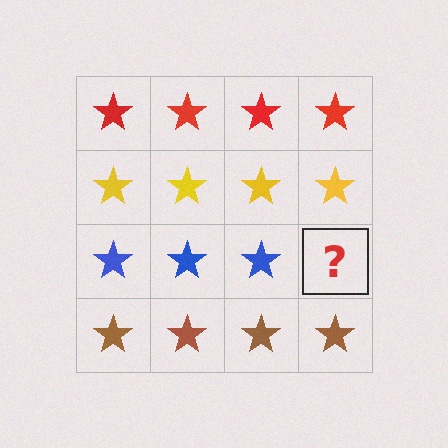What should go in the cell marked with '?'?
The missing cell should contain a blue star.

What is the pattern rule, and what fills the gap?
The rule is that each row has a consistent color. The gap should be filled with a blue star.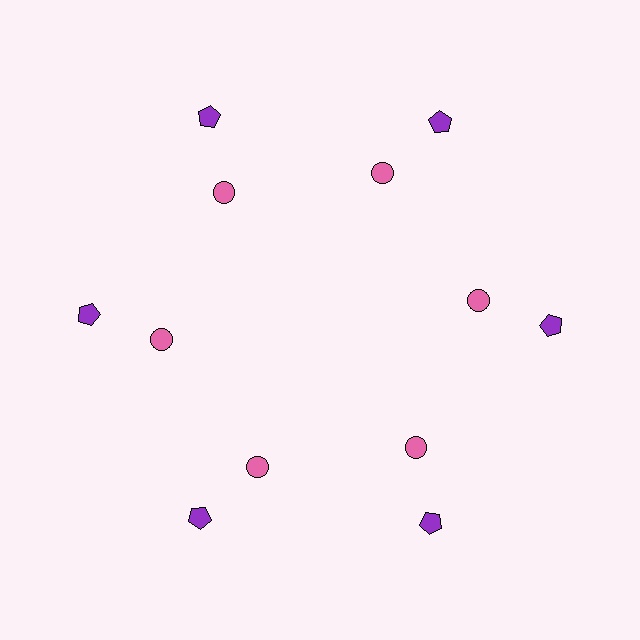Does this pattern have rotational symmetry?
Yes, this pattern has 6-fold rotational symmetry. It looks the same after rotating 60 degrees around the center.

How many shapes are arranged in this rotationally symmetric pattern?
There are 12 shapes, arranged in 6 groups of 2.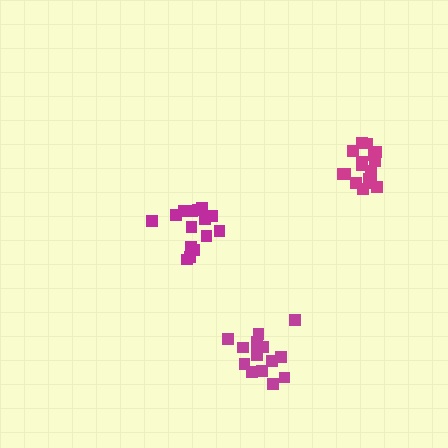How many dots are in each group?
Group 1: 15 dots, Group 2: 16 dots, Group 3: 17 dots (48 total).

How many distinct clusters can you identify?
There are 3 distinct clusters.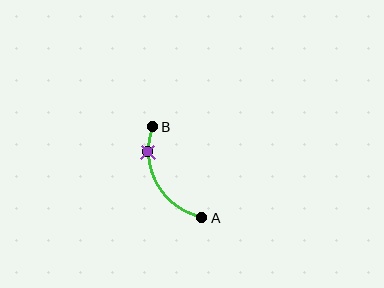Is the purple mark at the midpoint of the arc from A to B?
No. The purple mark lies on the arc but is closer to endpoint B. The arc midpoint would be at the point on the curve equidistant along the arc from both A and B.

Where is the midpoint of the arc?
The arc midpoint is the point on the curve farthest from the straight line joining A and B. It sits to the left of that line.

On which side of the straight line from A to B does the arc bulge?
The arc bulges to the left of the straight line connecting A and B.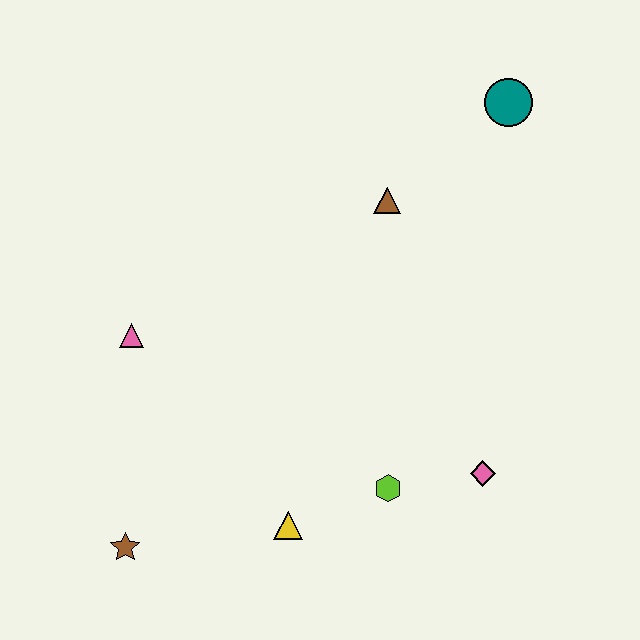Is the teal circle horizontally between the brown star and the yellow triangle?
No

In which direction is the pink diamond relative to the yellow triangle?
The pink diamond is to the right of the yellow triangle.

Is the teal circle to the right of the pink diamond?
Yes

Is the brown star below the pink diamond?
Yes